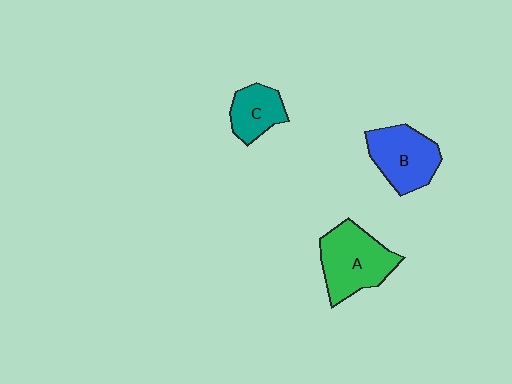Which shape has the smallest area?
Shape C (teal).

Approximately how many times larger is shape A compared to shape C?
Approximately 1.7 times.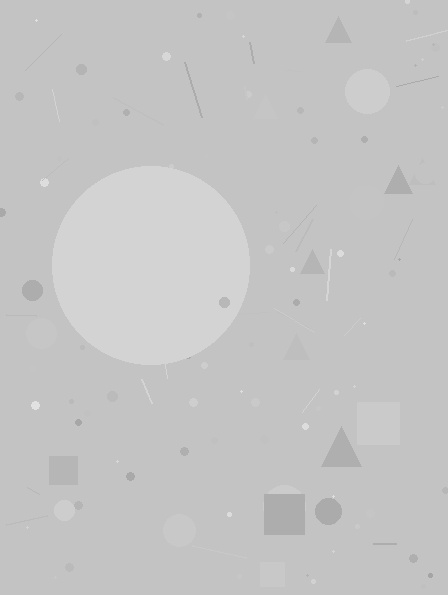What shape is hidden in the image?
A circle is hidden in the image.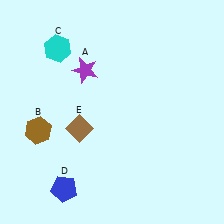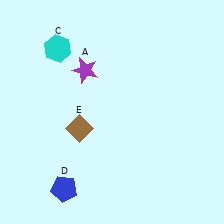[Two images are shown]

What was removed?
The brown hexagon (B) was removed in Image 2.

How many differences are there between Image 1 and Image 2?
There is 1 difference between the two images.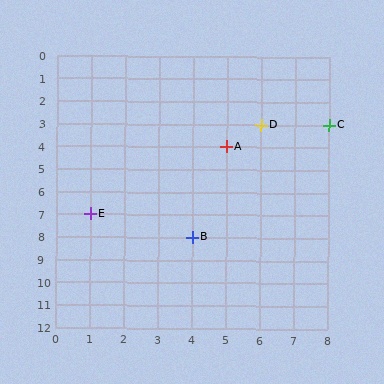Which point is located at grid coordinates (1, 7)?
Point E is at (1, 7).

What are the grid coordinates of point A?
Point A is at grid coordinates (5, 4).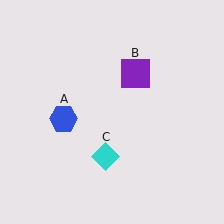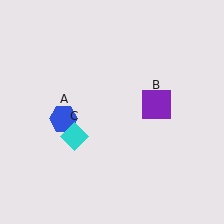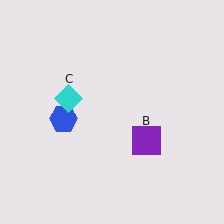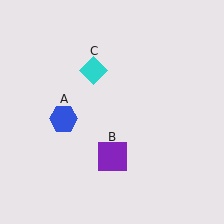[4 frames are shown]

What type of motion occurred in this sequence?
The purple square (object B), cyan diamond (object C) rotated clockwise around the center of the scene.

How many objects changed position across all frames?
2 objects changed position: purple square (object B), cyan diamond (object C).